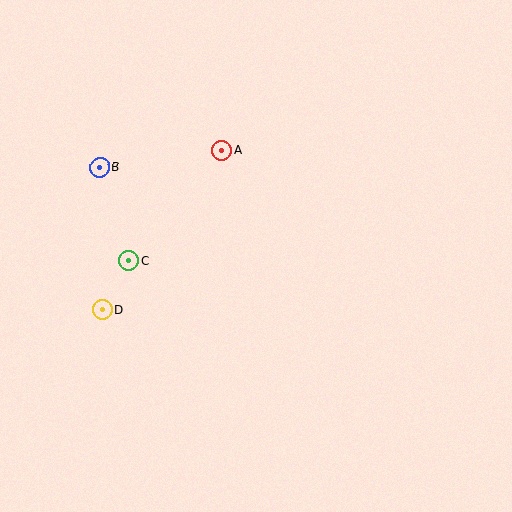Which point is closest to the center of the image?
Point A at (221, 150) is closest to the center.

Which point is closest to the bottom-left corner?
Point D is closest to the bottom-left corner.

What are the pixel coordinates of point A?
Point A is at (221, 150).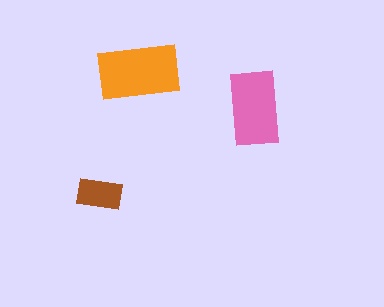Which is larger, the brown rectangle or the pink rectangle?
The pink one.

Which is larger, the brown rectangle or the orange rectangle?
The orange one.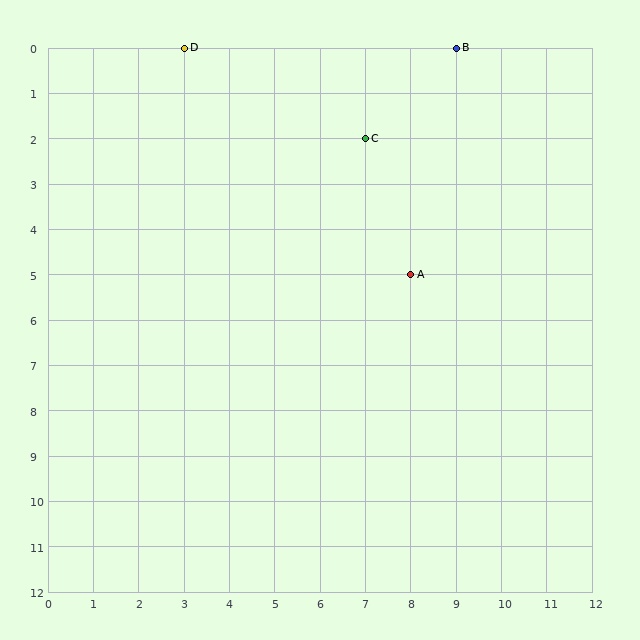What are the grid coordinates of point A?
Point A is at grid coordinates (8, 5).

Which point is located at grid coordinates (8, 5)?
Point A is at (8, 5).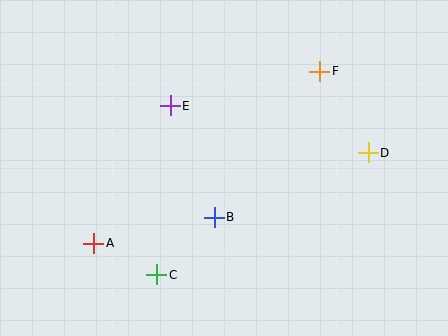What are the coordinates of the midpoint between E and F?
The midpoint between E and F is at (245, 88).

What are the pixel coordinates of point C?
Point C is at (157, 275).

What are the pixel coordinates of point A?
Point A is at (94, 243).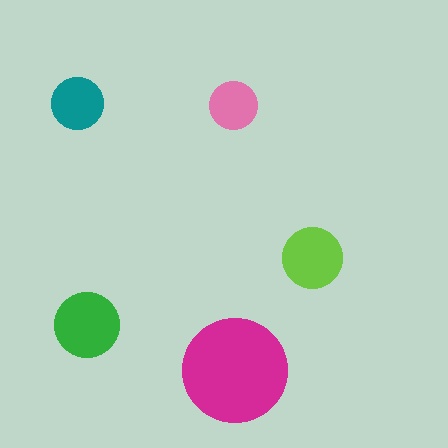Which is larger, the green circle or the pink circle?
The green one.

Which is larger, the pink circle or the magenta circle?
The magenta one.